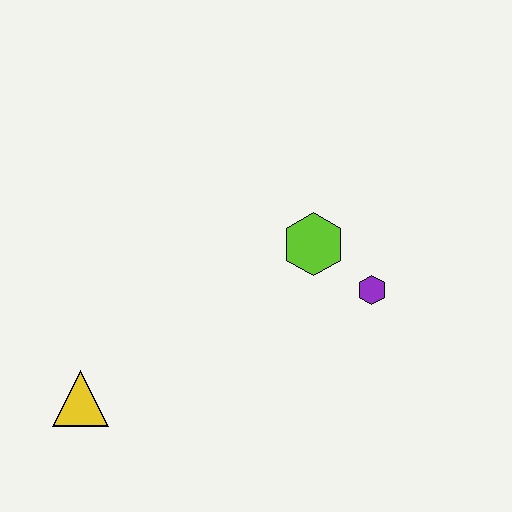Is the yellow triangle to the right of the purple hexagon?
No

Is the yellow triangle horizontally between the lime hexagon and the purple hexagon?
No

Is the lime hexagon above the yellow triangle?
Yes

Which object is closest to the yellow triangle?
The lime hexagon is closest to the yellow triangle.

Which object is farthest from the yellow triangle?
The purple hexagon is farthest from the yellow triangle.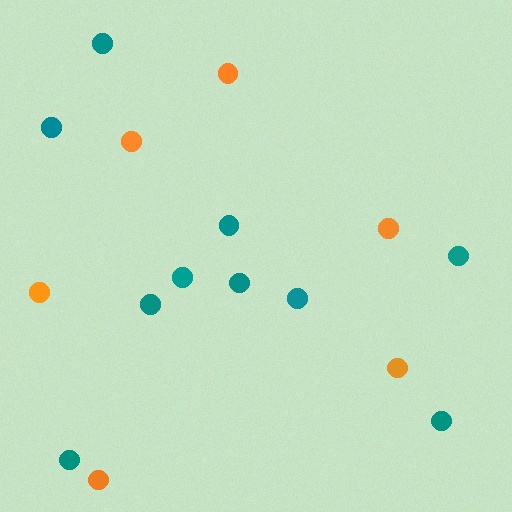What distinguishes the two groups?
There are 2 groups: one group of teal circles (10) and one group of orange circles (6).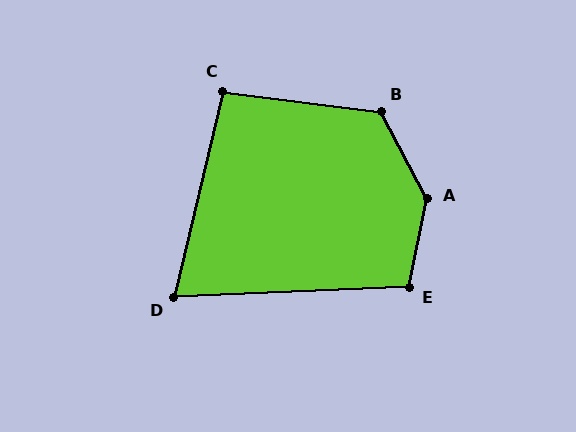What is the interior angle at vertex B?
Approximately 125 degrees (obtuse).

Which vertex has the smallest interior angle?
D, at approximately 74 degrees.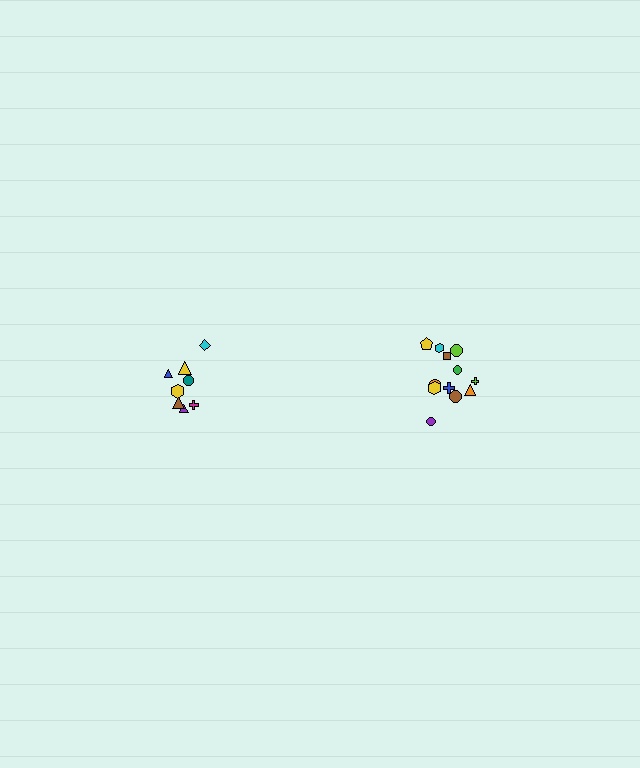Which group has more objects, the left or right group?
The right group.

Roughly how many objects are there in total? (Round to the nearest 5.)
Roughly 20 objects in total.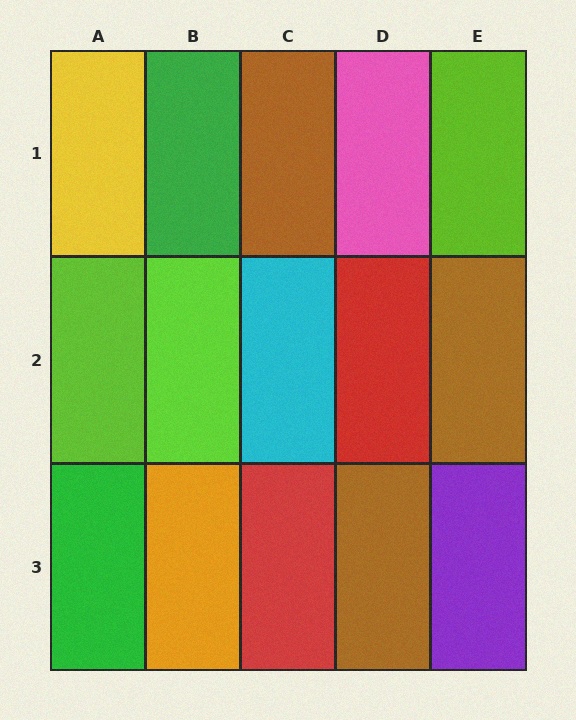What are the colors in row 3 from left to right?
Green, orange, red, brown, purple.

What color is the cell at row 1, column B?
Green.